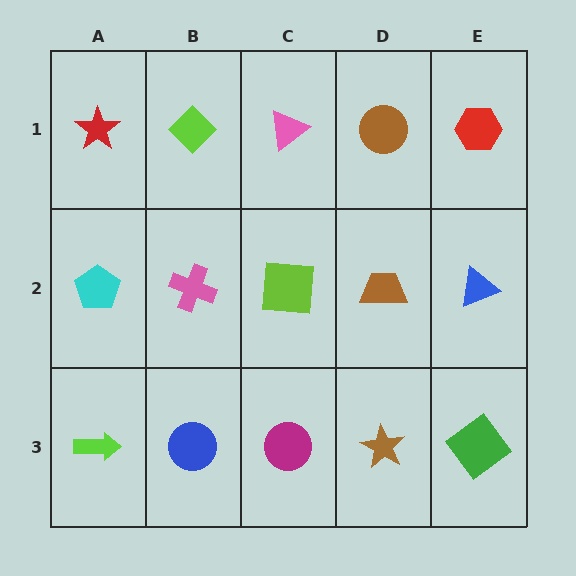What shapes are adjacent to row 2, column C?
A pink triangle (row 1, column C), a magenta circle (row 3, column C), a pink cross (row 2, column B), a brown trapezoid (row 2, column D).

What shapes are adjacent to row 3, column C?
A lime square (row 2, column C), a blue circle (row 3, column B), a brown star (row 3, column D).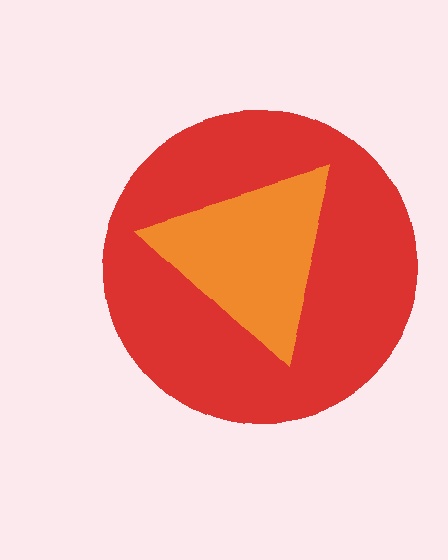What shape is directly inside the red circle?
The orange triangle.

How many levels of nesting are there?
2.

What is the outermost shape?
The red circle.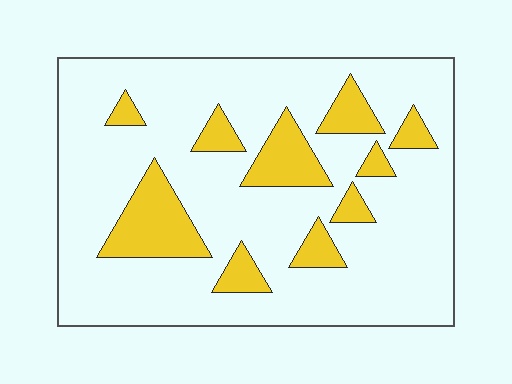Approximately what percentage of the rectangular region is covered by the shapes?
Approximately 20%.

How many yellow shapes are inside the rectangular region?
10.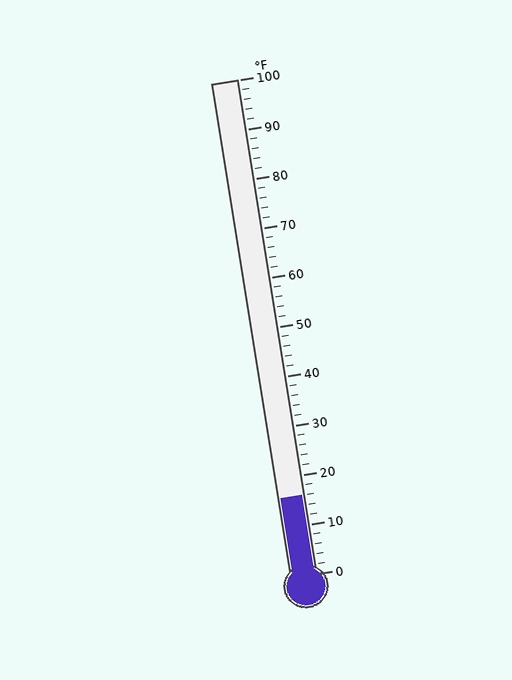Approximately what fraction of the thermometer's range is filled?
The thermometer is filled to approximately 15% of its range.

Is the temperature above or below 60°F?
The temperature is below 60°F.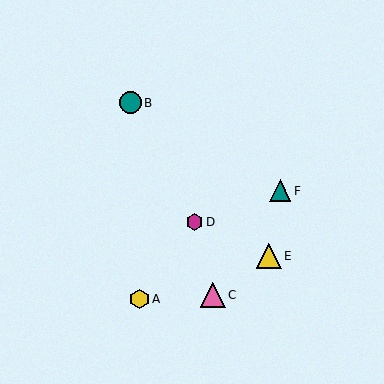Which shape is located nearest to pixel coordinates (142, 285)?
The yellow hexagon (labeled A) at (139, 299) is nearest to that location.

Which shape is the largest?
The pink triangle (labeled C) is the largest.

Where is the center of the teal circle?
The center of the teal circle is at (130, 103).